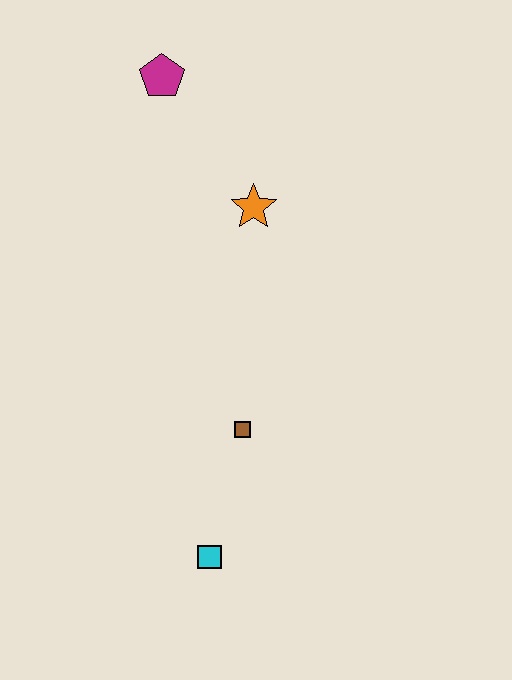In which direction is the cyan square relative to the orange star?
The cyan square is below the orange star.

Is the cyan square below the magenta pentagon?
Yes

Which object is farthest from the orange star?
The cyan square is farthest from the orange star.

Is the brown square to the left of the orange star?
Yes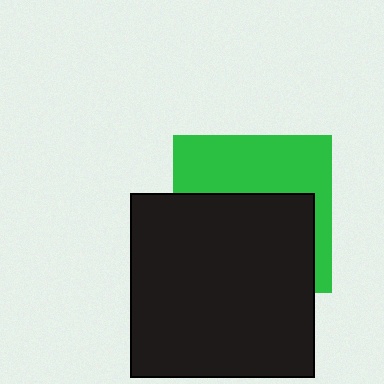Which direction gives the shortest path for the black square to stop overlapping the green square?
Moving down gives the shortest separation.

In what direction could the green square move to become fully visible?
The green square could move up. That would shift it out from behind the black square entirely.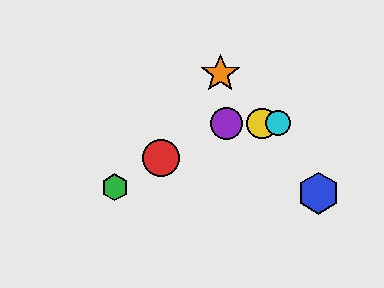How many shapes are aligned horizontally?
3 shapes (the yellow circle, the purple circle, the cyan circle) are aligned horizontally.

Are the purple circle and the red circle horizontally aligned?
No, the purple circle is at y≈123 and the red circle is at y≈158.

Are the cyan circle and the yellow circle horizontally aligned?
Yes, both are at y≈123.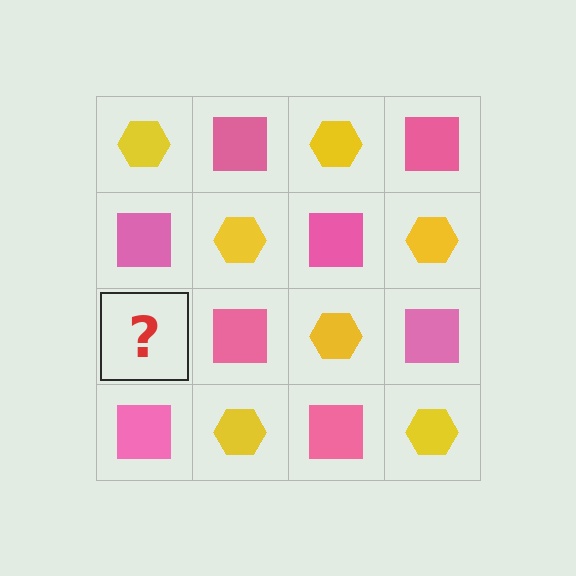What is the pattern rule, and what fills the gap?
The rule is that it alternates yellow hexagon and pink square in a checkerboard pattern. The gap should be filled with a yellow hexagon.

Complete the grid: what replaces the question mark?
The question mark should be replaced with a yellow hexagon.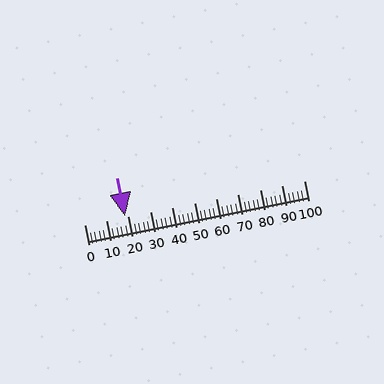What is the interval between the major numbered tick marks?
The major tick marks are spaced 10 units apart.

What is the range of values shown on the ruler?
The ruler shows values from 0 to 100.